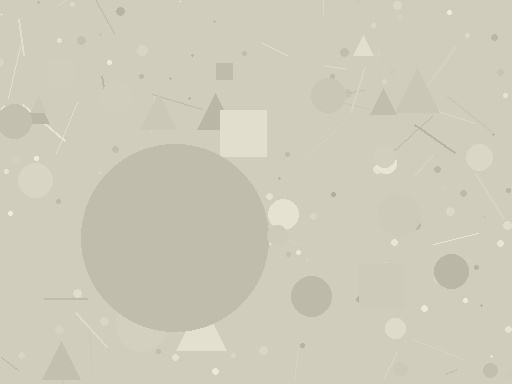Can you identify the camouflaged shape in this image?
The camouflaged shape is a circle.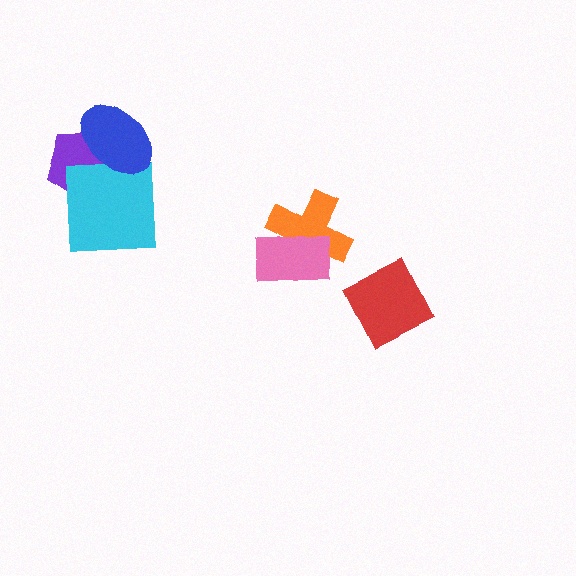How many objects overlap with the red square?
0 objects overlap with the red square.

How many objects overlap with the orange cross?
1 object overlaps with the orange cross.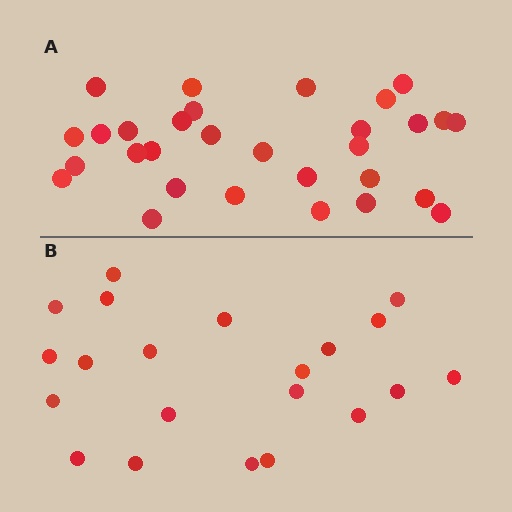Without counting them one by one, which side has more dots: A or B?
Region A (the top region) has more dots.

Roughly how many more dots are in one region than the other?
Region A has roughly 8 or so more dots than region B.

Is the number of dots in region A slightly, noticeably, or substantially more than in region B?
Region A has noticeably more, but not dramatically so. The ratio is roughly 1.4 to 1.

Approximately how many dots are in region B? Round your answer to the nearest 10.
About 20 dots. (The exact count is 21, which rounds to 20.)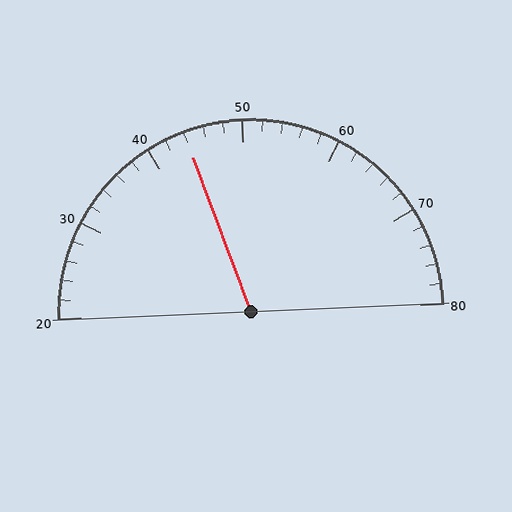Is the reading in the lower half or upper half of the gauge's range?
The reading is in the lower half of the range (20 to 80).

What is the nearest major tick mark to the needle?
The nearest major tick mark is 40.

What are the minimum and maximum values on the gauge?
The gauge ranges from 20 to 80.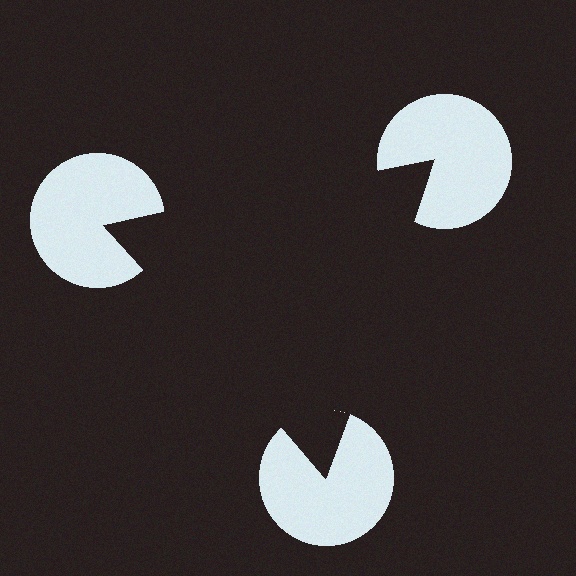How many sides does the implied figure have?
3 sides.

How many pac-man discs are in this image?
There are 3 — one at each vertex of the illusory triangle.